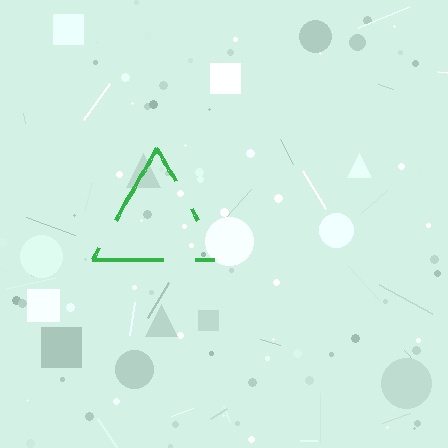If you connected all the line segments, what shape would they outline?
They would outline a triangle.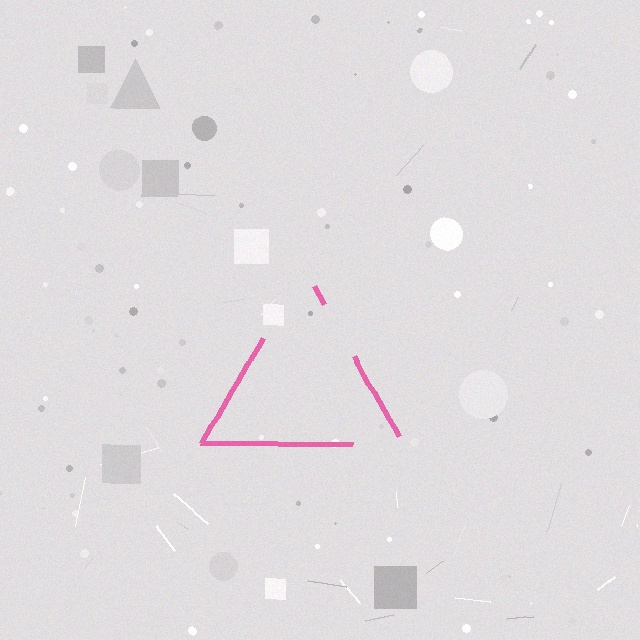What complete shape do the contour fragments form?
The contour fragments form a triangle.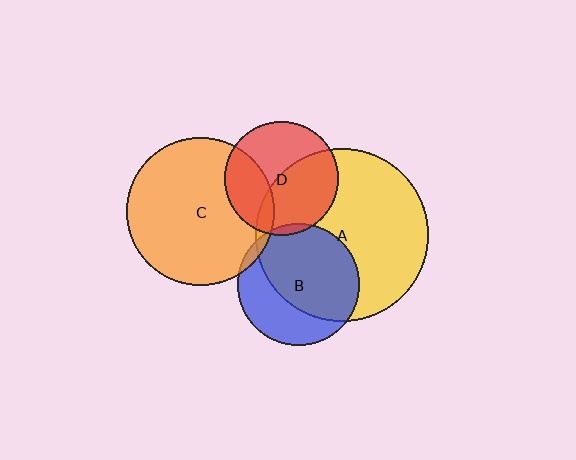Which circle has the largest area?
Circle A (yellow).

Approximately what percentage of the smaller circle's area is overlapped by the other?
Approximately 65%.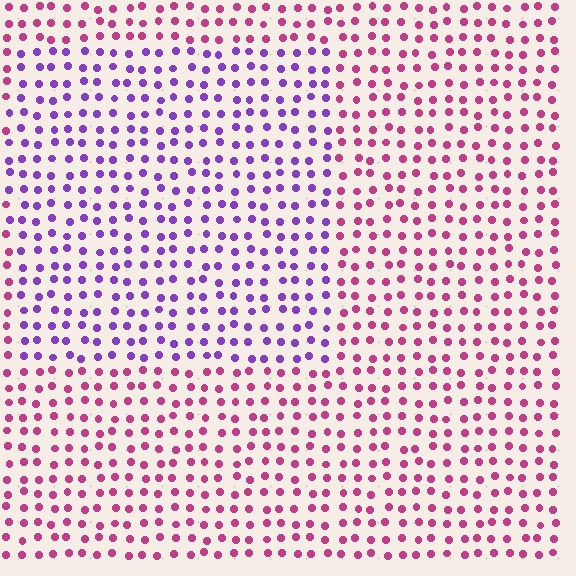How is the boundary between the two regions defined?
The boundary is defined purely by a slight shift in hue (about 54 degrees). Spacing, size, and orientation are identical on both sides.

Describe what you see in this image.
The image is filled with small magenta elements in a uniform arrangement. A rectangle-shaped region is visible where the elements are tinted to a slightly different hue, forming a subtle color boundary.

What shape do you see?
I see a rectangle.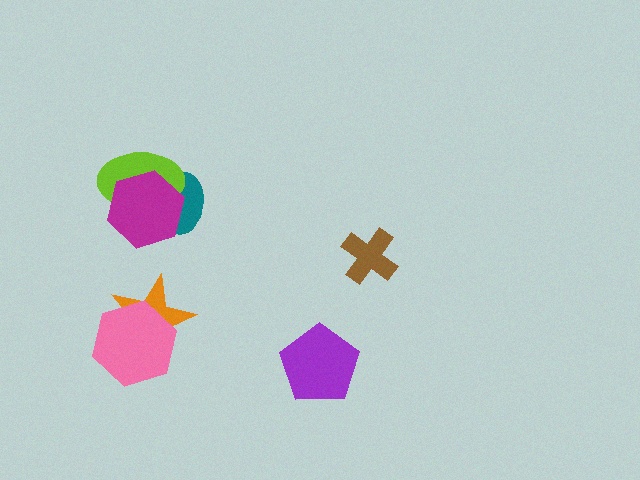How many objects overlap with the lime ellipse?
2 objects overlap with the lime ellipse.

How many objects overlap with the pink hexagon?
1 object overlaps with the pink hexagon.